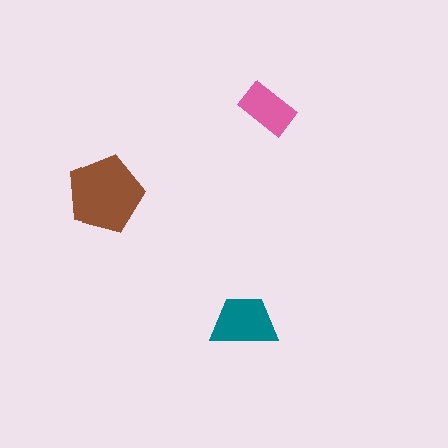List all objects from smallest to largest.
The pink rectangle, the teal trapezoid, the brown pentagon.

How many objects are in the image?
There are 3 objects in the image.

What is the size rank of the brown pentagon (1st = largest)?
1st.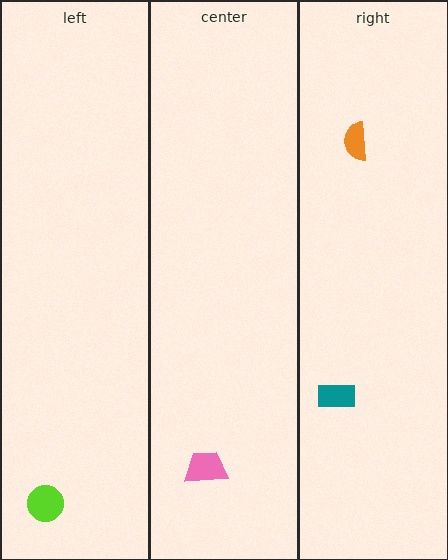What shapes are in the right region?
The teal rectangle, the orange semicircle.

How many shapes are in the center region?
1.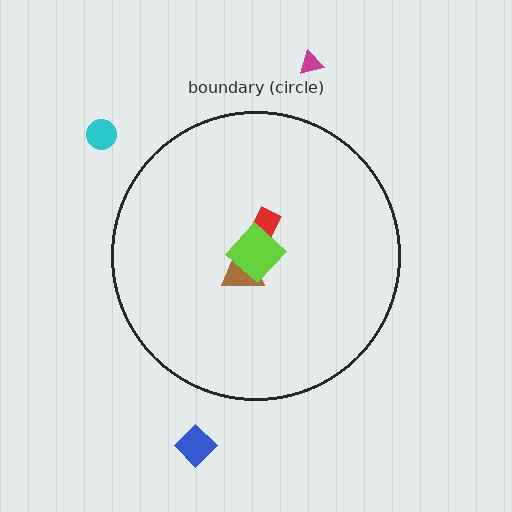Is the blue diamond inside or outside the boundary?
Outside.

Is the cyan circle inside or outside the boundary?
Outside.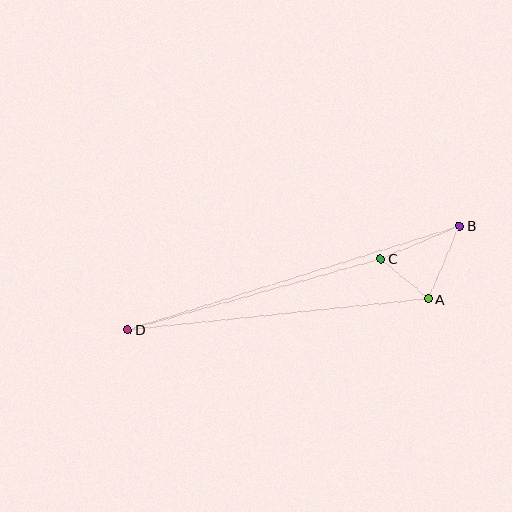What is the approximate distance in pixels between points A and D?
The distance between A and D is approximately 302 pixels.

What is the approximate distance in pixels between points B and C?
The distance between B and C is approximately 85 pixels.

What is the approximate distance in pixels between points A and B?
The distance between A and B is approximately 79 pixels.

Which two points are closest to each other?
Points A and C are closest to each other.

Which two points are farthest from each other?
Points B and D are farthest from each other.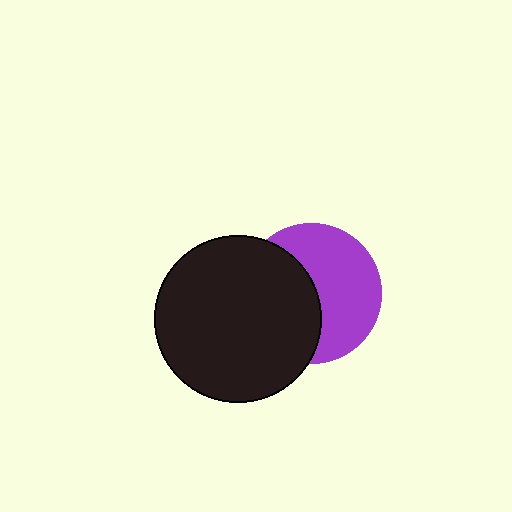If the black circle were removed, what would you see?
You would see the complete purple circle.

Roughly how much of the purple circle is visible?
About half of it is visible (roughly 54%).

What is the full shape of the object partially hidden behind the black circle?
The partially hidden object is a purple circle.